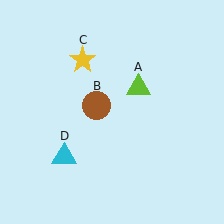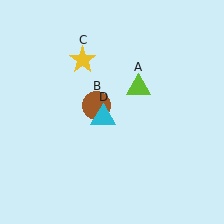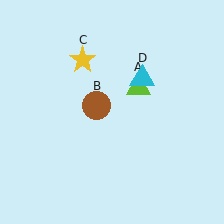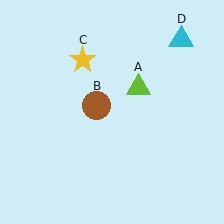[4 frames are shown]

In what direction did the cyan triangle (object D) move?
The cyan triangle (object D) moved up and to the right.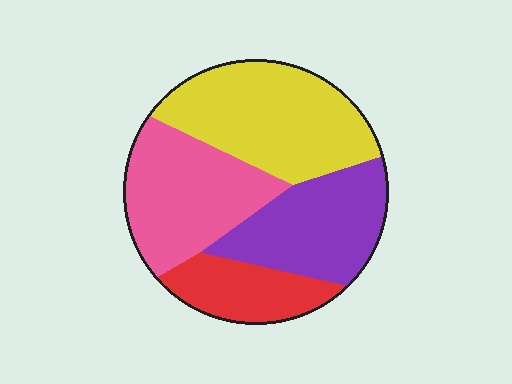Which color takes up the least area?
Red, at roughly 15%.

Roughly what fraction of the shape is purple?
Purple takes up about one quarter (1/4) of the shape.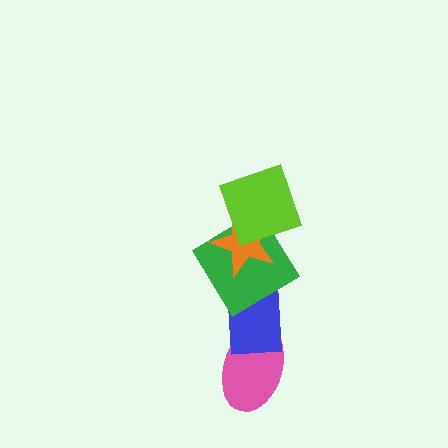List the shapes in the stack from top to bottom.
From top to bottom: the lime square, the orange star, the green diamond, the blue rectangle, the pink ellipse.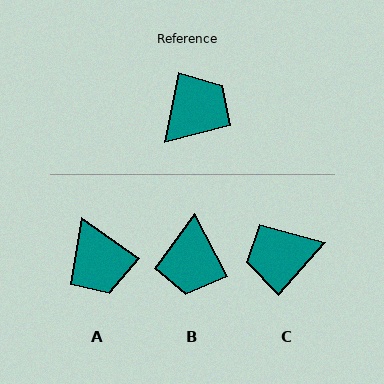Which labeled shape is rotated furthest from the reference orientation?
C, about 150 degrees away.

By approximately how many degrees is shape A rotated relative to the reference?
Approximately 114 degrees clockwise.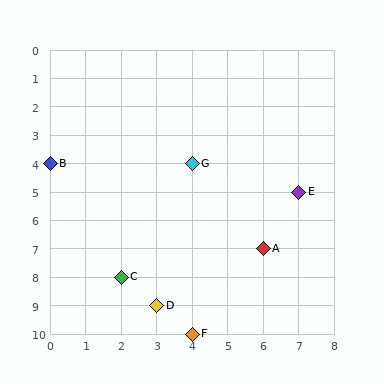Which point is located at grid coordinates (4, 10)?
Point F is at (4, 10).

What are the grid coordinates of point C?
Point C is at grid coordinates (2, 8).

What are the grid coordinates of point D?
Point D is at grid coordinates (3, 9).